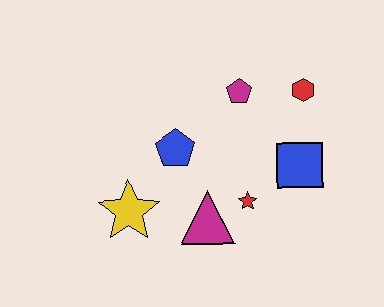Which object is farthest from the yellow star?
The red hexagon is farthest from the yellow star.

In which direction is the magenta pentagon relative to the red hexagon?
The magenta pentagon is to the left of the red hexagon.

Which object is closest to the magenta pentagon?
The red hexagon is closest to the magenta pentagon.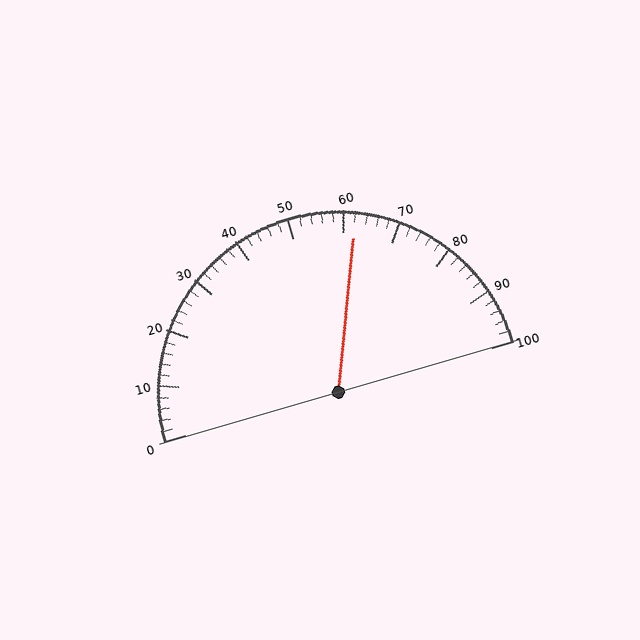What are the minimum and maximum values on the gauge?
The gauge ranges from 0 to 100.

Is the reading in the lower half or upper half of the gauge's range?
The reading is in the upper half of the range (0 to 100).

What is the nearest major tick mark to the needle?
The nearest major tick mark is 60.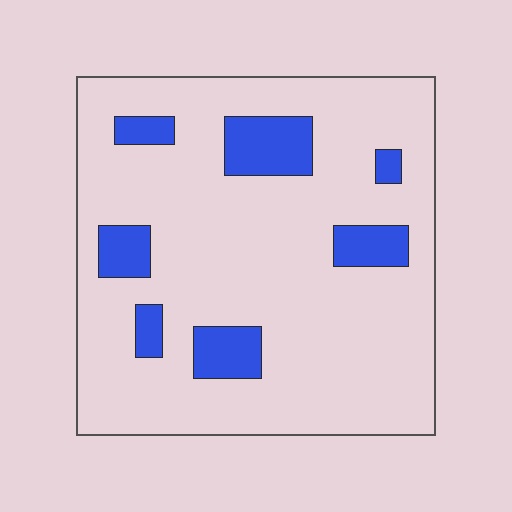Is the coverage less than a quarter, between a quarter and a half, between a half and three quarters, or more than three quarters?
Less than a quarter.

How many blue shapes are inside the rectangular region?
7.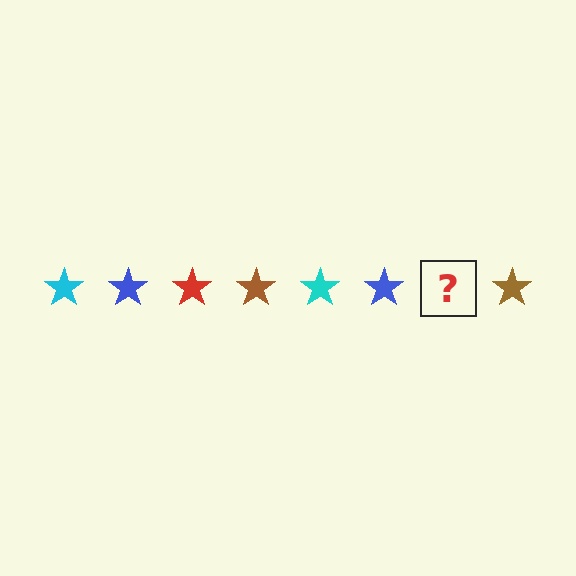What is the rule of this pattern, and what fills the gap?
The rule is that the pattern cycles through cyan, blue, red, brown stars. The gap should be filled with a red star.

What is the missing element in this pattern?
The missing element is a red star.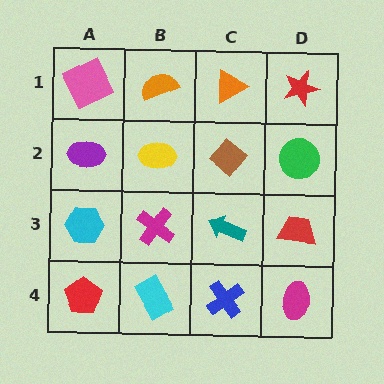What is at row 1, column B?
An orange semicircle.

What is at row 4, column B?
A cyan rectangle.